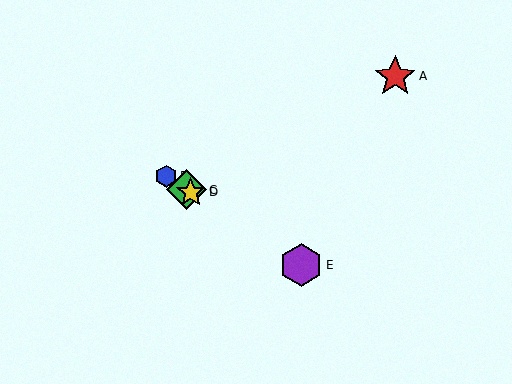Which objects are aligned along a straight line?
Objects B, C, D, E are aligned along a straight line.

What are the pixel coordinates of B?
Object B is at (166, 176).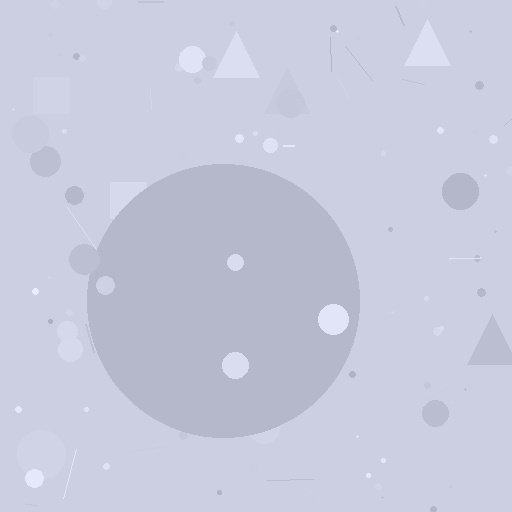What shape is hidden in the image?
A circle is hidden in the image.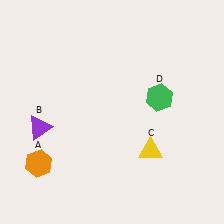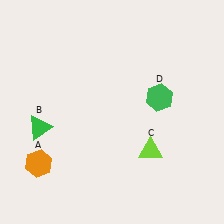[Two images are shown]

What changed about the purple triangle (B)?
In Image 1, B is purple. In Image 2, it changed to green.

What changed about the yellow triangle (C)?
In Image 1, C is yellow. In Image 2, it changed to lime.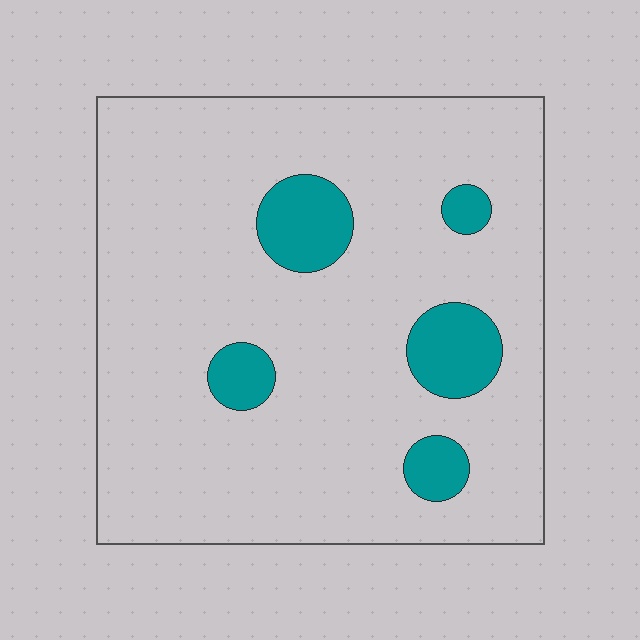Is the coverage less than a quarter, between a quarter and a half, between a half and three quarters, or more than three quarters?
Less than a quarter.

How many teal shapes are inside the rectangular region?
5.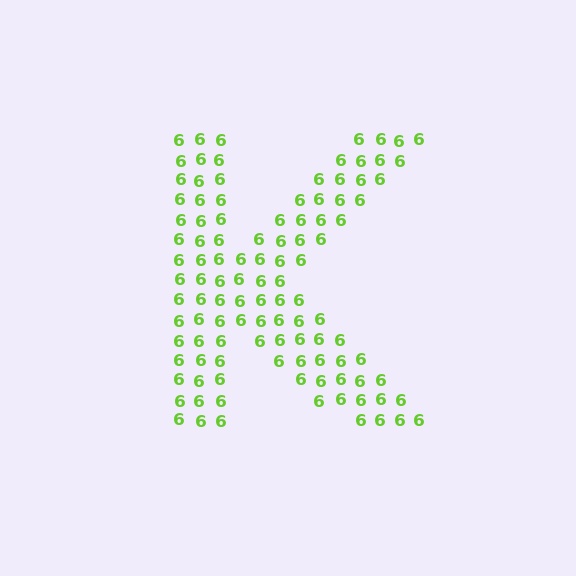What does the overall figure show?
The overall figure shows the letter K.